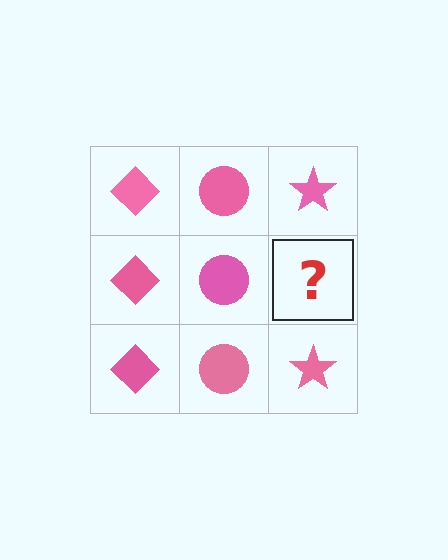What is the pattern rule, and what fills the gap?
The rule is that each column has a consistent shape. The gap should be filled with a pink star.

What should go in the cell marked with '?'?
The missing cell should contain a pink star.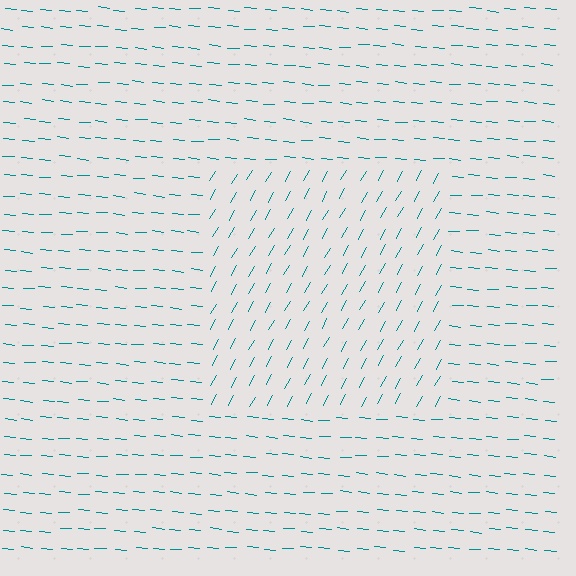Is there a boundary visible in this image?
Yes, there is a texture boundary formed by a change in line orientation.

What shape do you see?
I see a rectangle.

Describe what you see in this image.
The image is filled with small teal line segments. A rectangle region in the image has lines oriented differently from the surrounding lines, creating a visible texture boundary.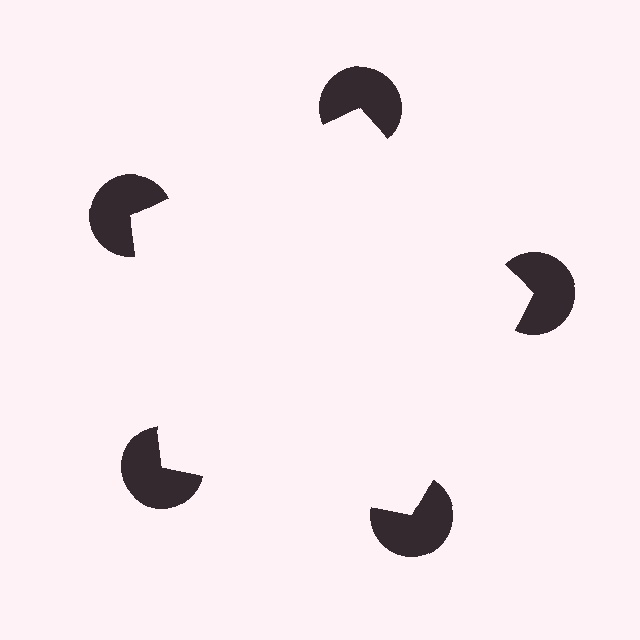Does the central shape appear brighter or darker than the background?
It typically appears slightly brighter than the background, even though no actual brightness change is drawn.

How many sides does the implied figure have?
5 sides.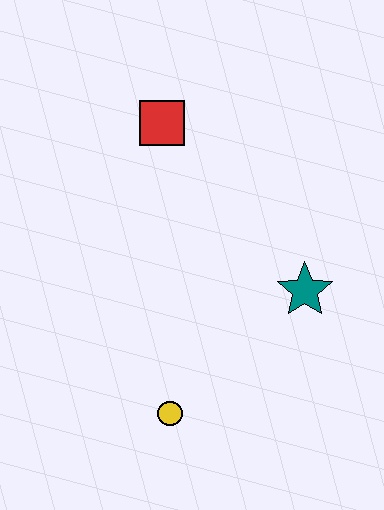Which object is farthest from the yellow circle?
The red square is farthest from the yellow circle.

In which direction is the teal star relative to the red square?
The teal star is below the red square.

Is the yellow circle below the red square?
Yes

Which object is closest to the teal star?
The yellow circle is closest to the teal star.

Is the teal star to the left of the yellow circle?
No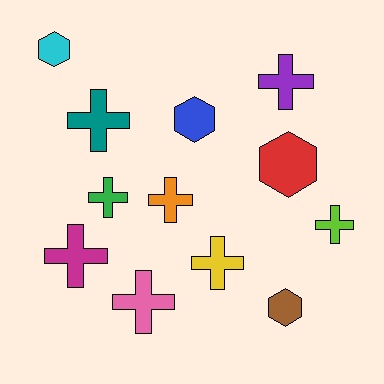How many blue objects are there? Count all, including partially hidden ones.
There is 1 blue object.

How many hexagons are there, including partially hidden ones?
There are 4 hexagons.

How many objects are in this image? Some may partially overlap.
There are 12 objects.